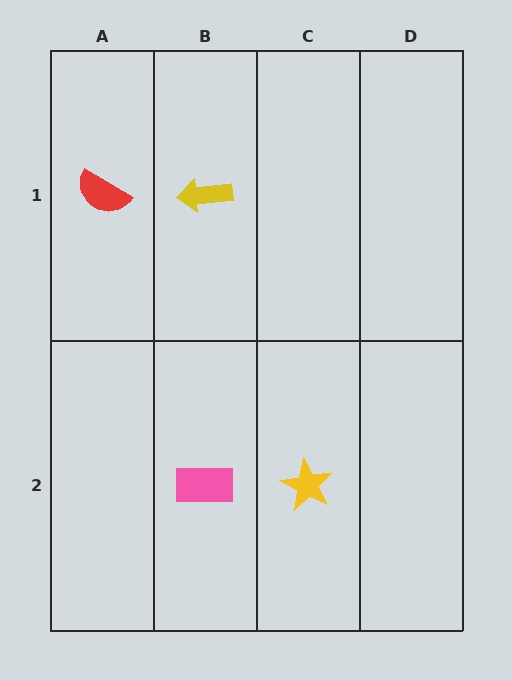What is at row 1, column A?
A red semicircle.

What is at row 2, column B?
A pink rectangle.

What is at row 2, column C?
A yellow star.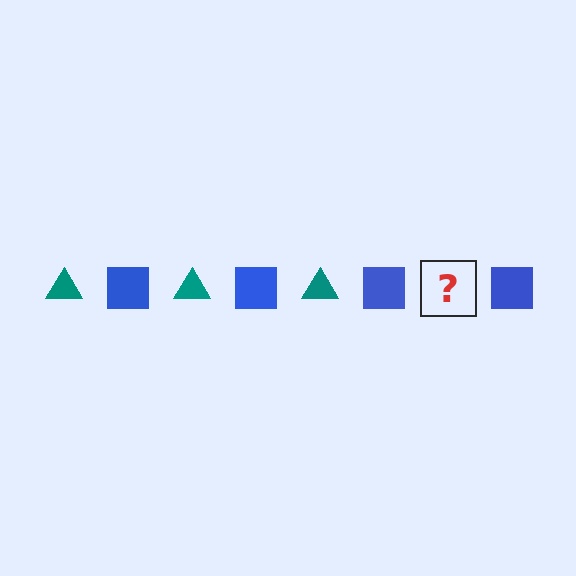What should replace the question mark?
The question mark should be replaced with a teal triangle.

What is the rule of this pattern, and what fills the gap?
The rule is that the pattern alternates between teal triangle and blue square. The gap should be filled with a teal triangle.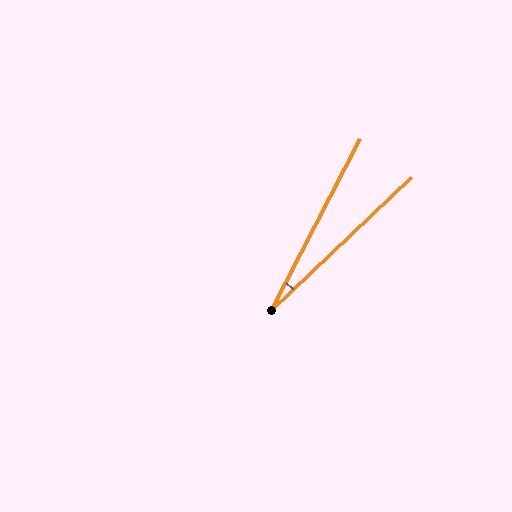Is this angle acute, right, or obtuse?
It is acute.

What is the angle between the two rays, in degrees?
Approximately 19 degrees.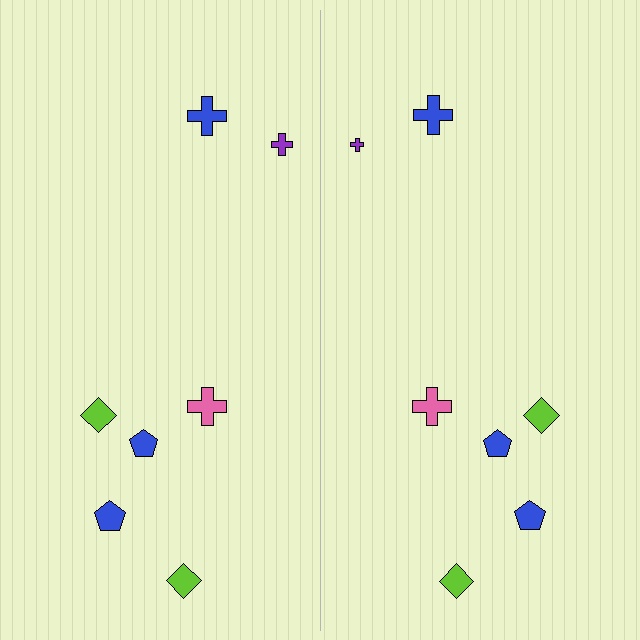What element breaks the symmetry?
The purple cross on the right side has a different size than its mirror counterpart.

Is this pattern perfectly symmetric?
No, the pattern is not perfectly symmetric. The purple cross on the right side has a different size than its mirror counterpart.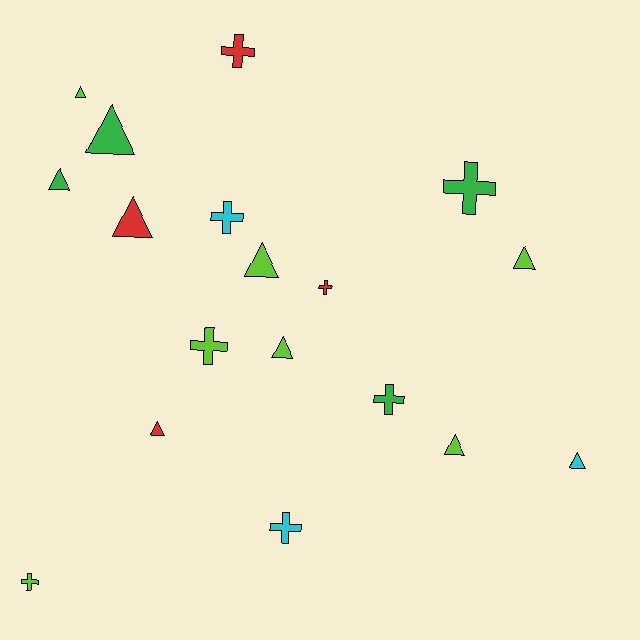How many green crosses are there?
There are 2 green crosses.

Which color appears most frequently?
Lime, with 7 objects.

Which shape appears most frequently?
Triangle, with 10 objects.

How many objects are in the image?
There are 18 objects.